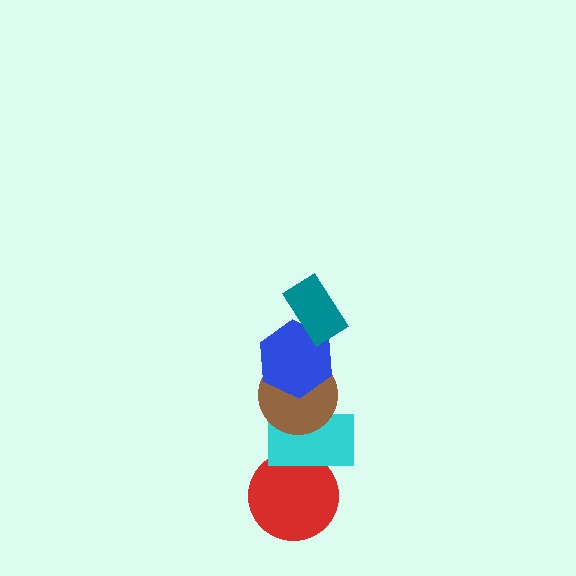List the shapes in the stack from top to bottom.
From top to bottom: the teal rectangle, the blue hexagon, the brown circle, the cyan rectangle, the red circle.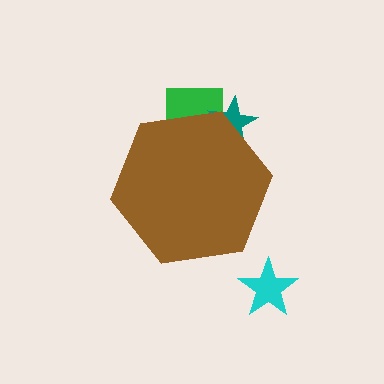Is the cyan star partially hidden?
No, the cyan star is fully visible.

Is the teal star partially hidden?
Yes, the teal star is partially hidden behind the brown hexagon.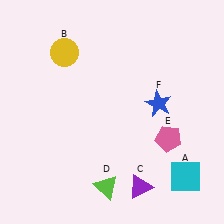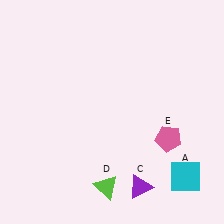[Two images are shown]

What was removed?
The blue star (F), the yellow circle (B) were removed in Image 2.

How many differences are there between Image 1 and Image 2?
There are 2 differences between the two images.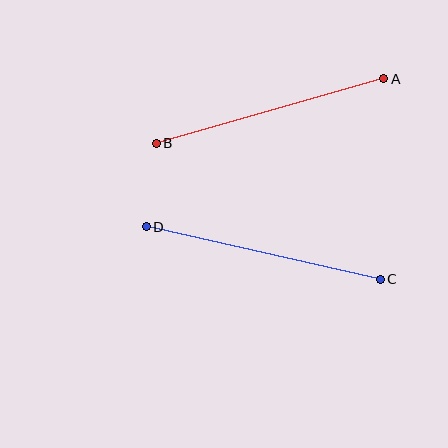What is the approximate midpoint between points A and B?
The midpoint is at approximately (270, 111) pixels.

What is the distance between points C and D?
The distance is approximately 240 pixels.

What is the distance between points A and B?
The distance is approximately 236 pixels.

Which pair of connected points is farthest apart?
Points C and D are farthest apart.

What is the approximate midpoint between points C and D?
The midpoint is at approximately (263, 253) pixels.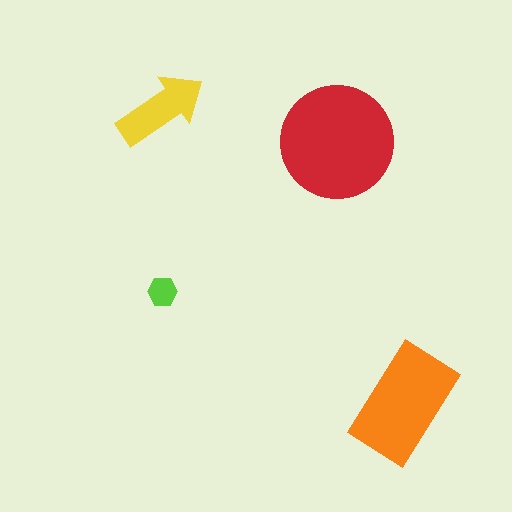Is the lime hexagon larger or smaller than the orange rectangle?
Smaller.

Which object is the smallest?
The lime hexagon.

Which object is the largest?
The red circle.